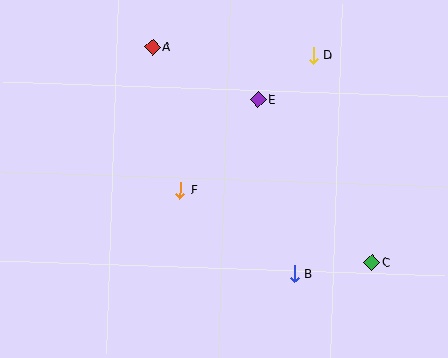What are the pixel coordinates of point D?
Point D is at (313, 55).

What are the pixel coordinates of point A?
Point A is at (153, 47).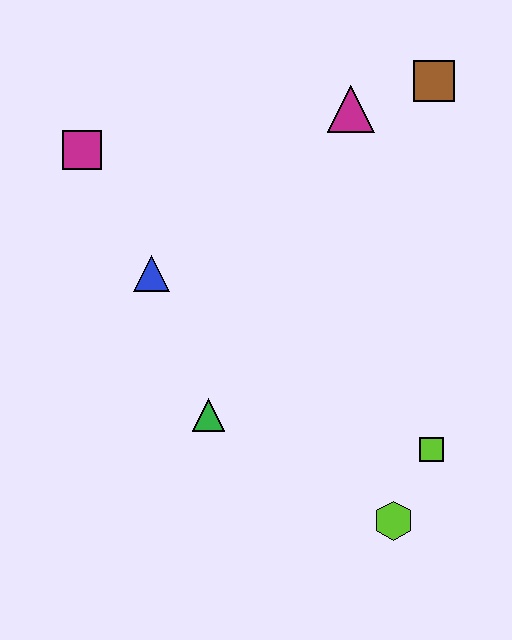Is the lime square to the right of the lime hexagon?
Yes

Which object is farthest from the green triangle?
The brown square is farthest from the green triangle.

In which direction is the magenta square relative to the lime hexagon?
The magenta square is above the lime hexagon.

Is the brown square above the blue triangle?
Yes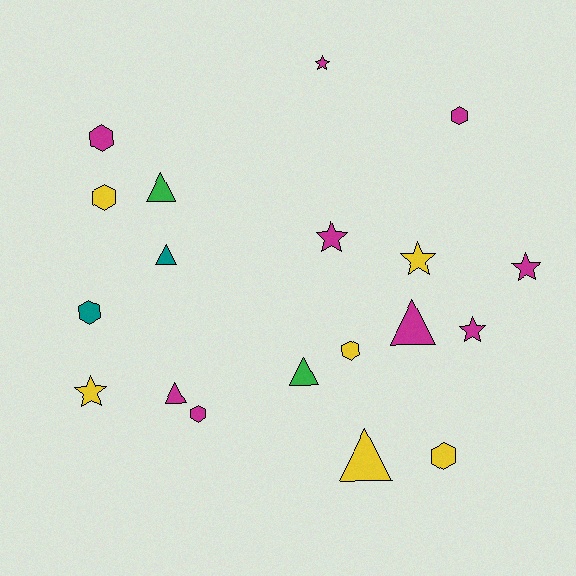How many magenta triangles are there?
There are 2 magenta triangles.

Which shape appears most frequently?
Hexagon, with 7 objects.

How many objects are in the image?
There are 19 objects.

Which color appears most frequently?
Magenta, with 9 objects.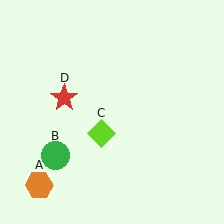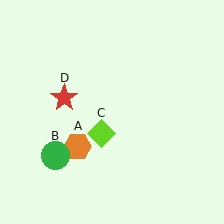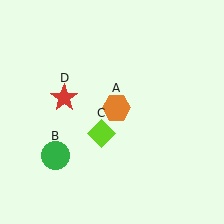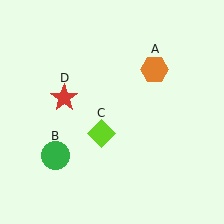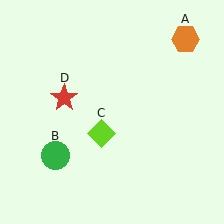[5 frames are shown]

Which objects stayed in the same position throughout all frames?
Green circle (object B) and lime diamond (object C) and red star (object D) remained stationary.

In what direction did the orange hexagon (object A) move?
The orange hexagon (object A) moved up and to the right.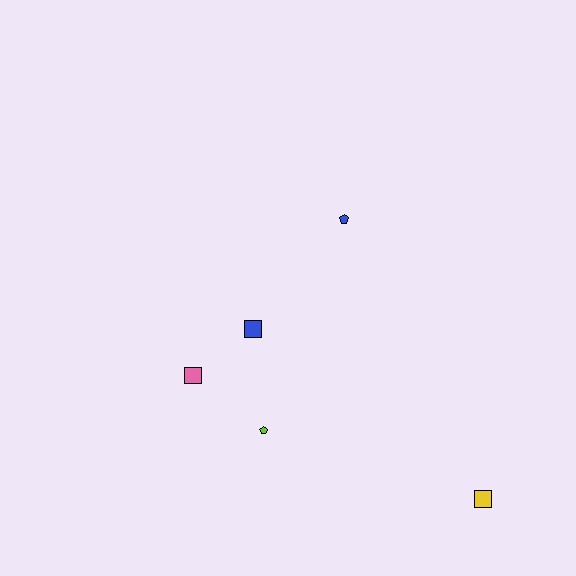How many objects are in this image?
There are 5 objects.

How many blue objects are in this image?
There are 2 blue objects.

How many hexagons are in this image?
There are no hexagons.